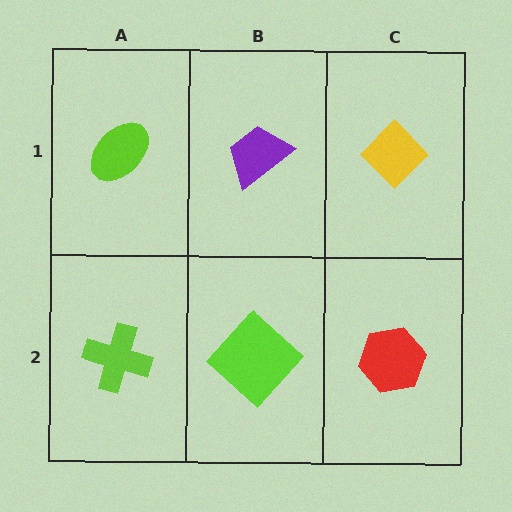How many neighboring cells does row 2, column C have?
2.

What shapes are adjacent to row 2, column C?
A yellow diamond (row 1, column C), a lime diamond (row 2, column B).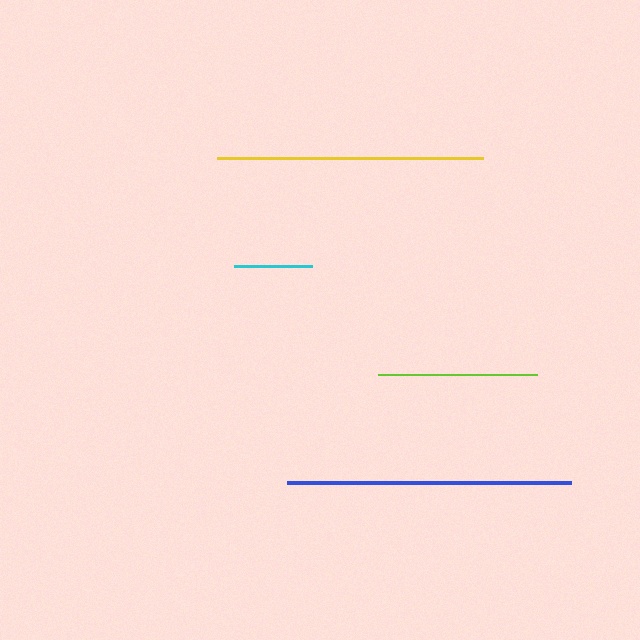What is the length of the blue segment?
The blue segment is approximately 284 pixels long.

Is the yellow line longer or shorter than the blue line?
The blue line is longer than the yellow line.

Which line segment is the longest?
The blue line is the longest at approximately 284 pixels.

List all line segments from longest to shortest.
From longest to shortest: blue, yellow, lime, cyan.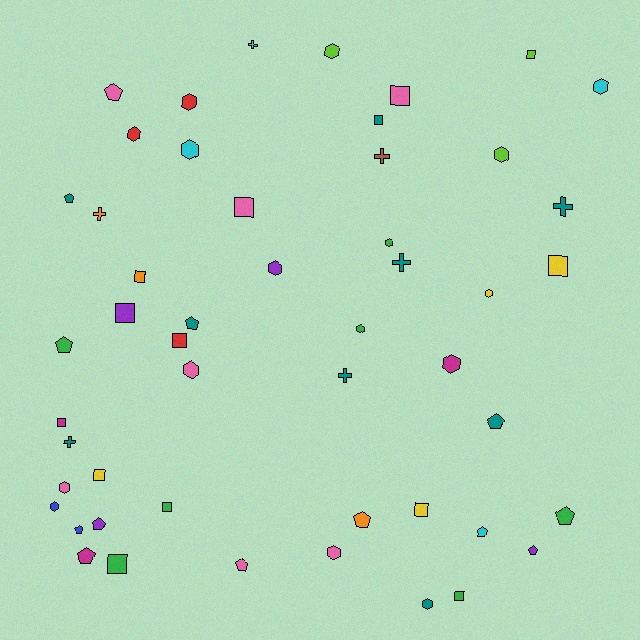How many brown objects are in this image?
There is 1 brown object.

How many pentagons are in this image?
There are 13 pentagons.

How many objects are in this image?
There are 50 objects.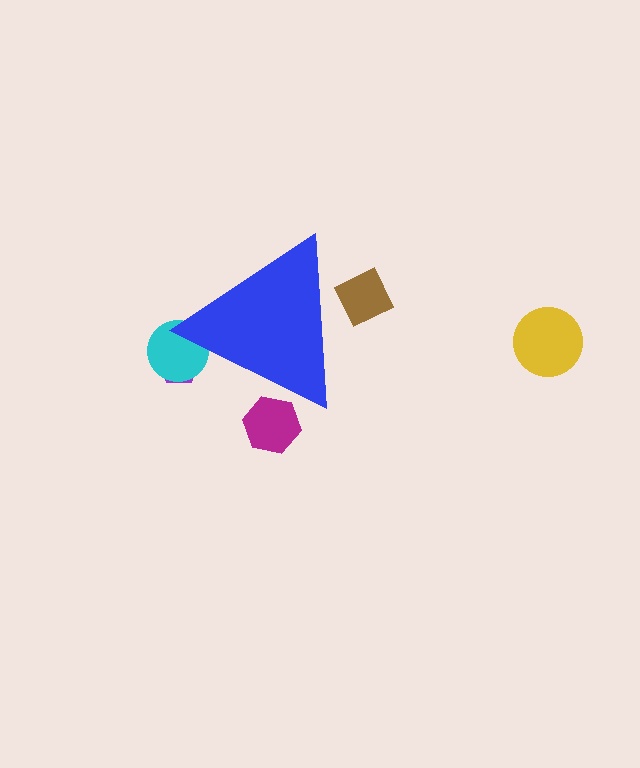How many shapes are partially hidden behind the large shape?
4 shapes are partially hidden.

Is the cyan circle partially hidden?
Yes, the cyan circle is partially hidden behind the blue triangle.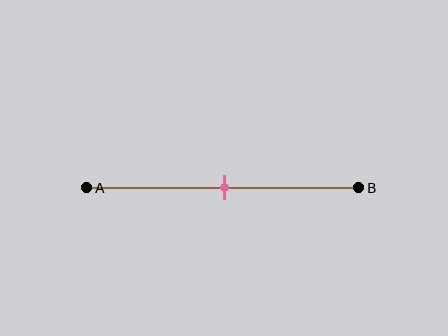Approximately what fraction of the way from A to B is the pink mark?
The pink mark is approximately 50% of the way from A to B.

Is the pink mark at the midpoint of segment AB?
Yes, the mark is approximately at the midpoint.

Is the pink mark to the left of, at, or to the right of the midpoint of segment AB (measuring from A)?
The pink mark is approximately at the midpoint of segment AB.